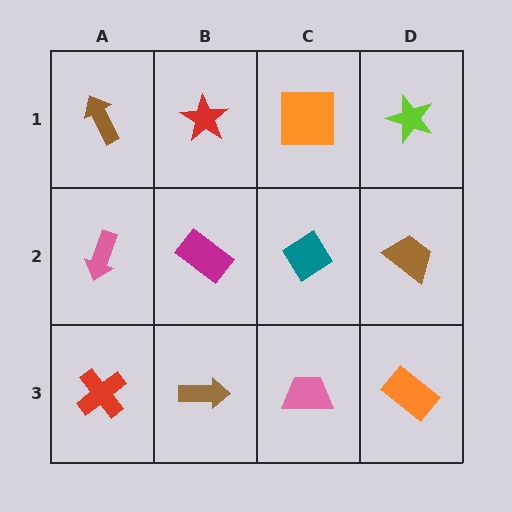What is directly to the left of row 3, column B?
A red cross.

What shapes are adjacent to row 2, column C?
An orange square (row 1, column C), a pink trapezoid (row 3, column C), a magenta rectangle (row 2, column B), a brown trapezoid (row 2, column D).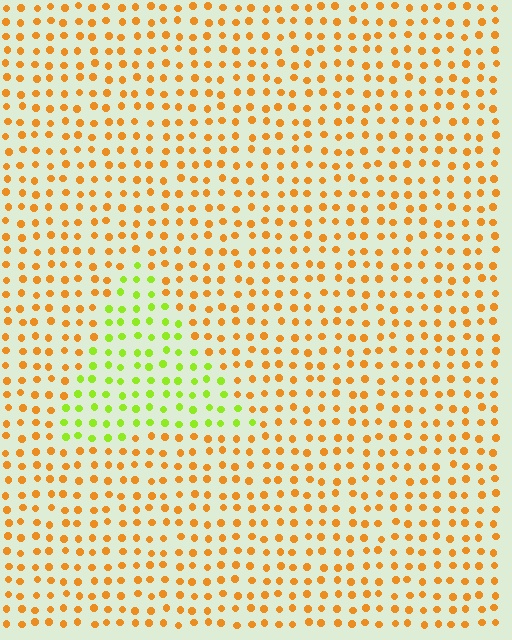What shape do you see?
I see a triangle.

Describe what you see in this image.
The image is filled with small orange elements in a uniform arrangement. A triangle-shaped region is visible where the elements are tinted to a slightly different hue, forming a subtle color boundary.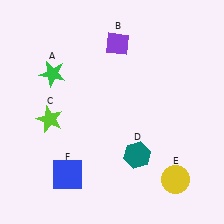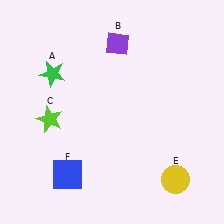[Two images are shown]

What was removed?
The teal hexagon (D) was removed in Image 2.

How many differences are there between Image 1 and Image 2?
There is 1 difference between the two images.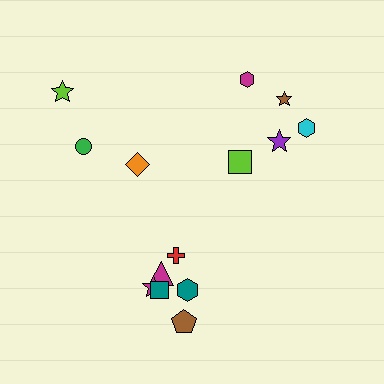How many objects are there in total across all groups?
There are 14 objects.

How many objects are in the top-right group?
There are 5 objects.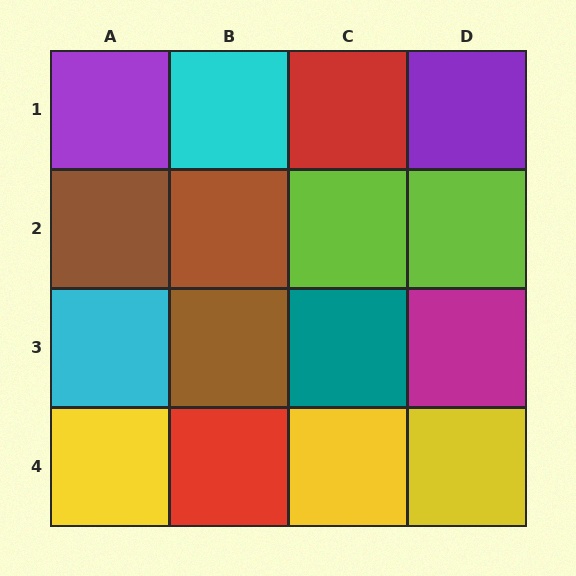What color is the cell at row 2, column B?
Brown.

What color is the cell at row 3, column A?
Cyan.